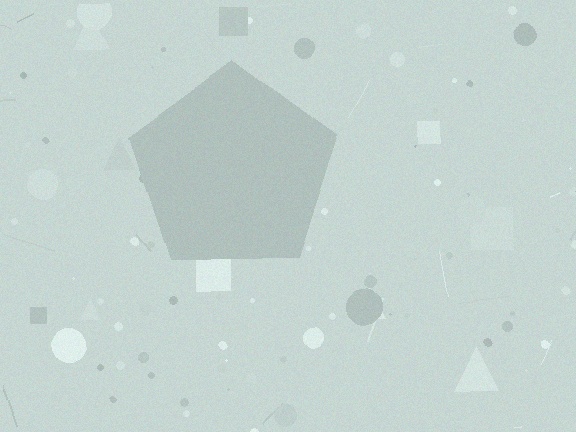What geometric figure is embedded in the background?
A pentagon is embedded in the background.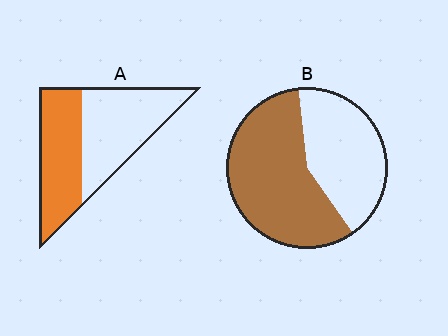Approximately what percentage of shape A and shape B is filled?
A is approximately 45% and B is approximately 60%.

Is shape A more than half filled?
No.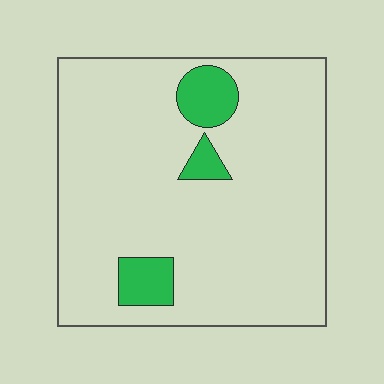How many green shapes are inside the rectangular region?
3.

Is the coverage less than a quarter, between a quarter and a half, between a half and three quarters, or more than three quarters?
Less than a quarter.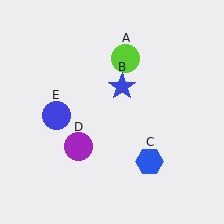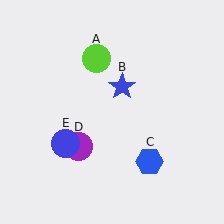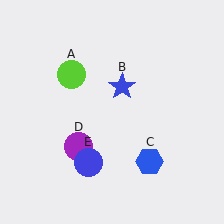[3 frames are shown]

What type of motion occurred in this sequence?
The lime circle (object A), blue circle (object E) rotated counterclockwise around the center of the scene.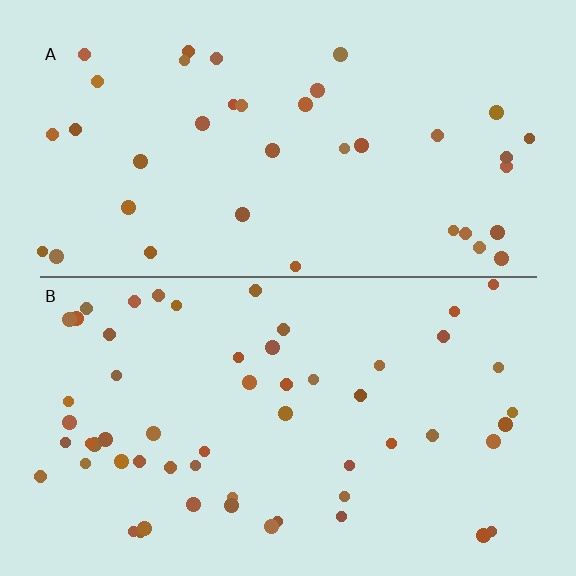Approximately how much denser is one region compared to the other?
Approximately 1.5× — region B over region A.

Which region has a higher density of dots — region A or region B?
B (the bottom).